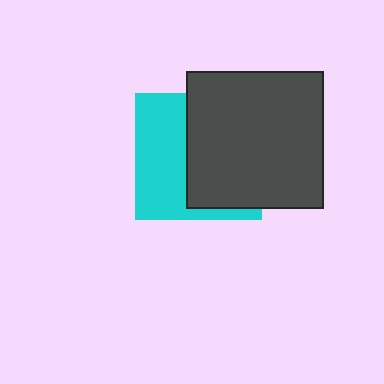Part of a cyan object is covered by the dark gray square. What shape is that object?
It is a square.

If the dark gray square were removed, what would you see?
You would see the complete cyan square.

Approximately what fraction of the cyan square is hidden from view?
Roughly 56% of the cyan square is hidden behind the dark gray square.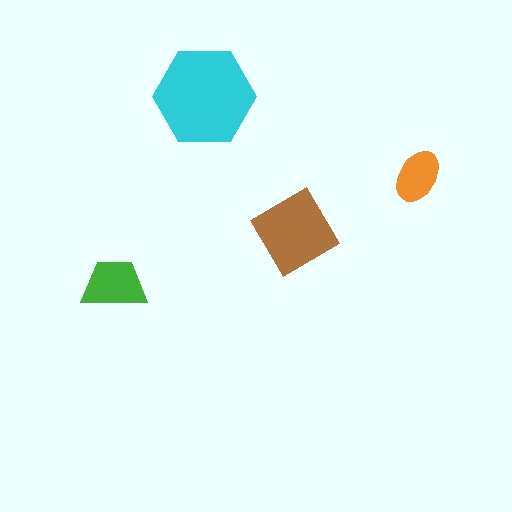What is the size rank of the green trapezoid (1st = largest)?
3rd.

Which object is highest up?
The cyan hexagon is topmost.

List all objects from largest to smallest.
The cyan hexagon, the brown diamond, the green trapezoid, the orange ellipse.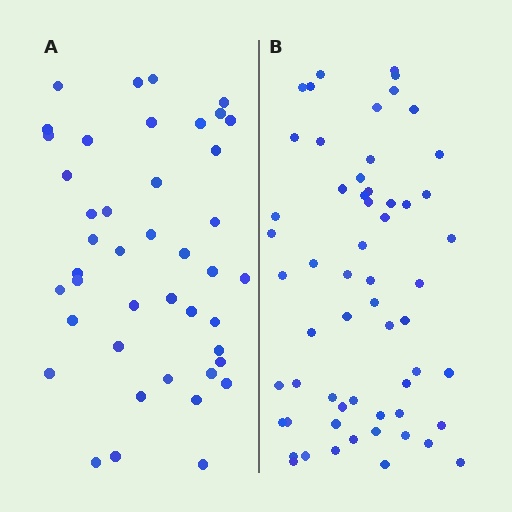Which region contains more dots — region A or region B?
Region B (the right region) has more dots.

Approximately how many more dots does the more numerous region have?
Region B has approximately 15 more dots than region A.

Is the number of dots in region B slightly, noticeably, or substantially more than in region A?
Region B has noticeably more, but not dramatically so. The ratio is roughly 1.4 to 1.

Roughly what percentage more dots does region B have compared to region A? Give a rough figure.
About 35% more.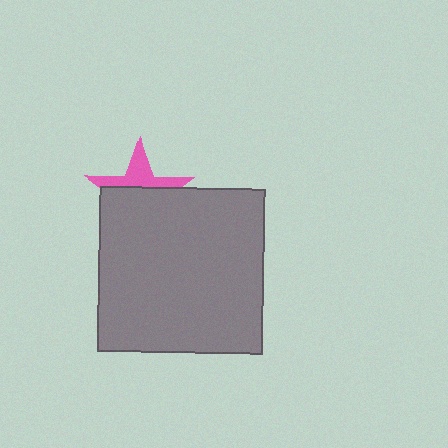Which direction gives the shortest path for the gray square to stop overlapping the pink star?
Moving down gives the shortest separation.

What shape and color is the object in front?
The object in front is a gray square.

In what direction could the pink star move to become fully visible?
The pink star could move up. That would shift it out from behind the gray square entirely.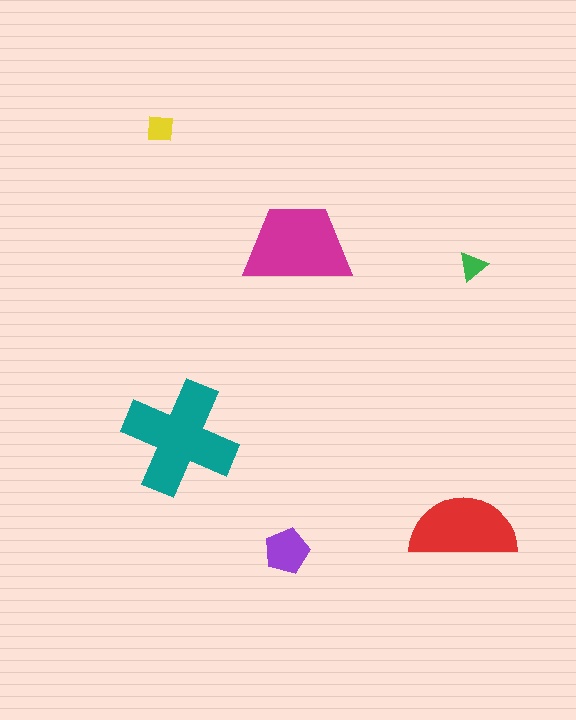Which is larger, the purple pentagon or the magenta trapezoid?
The magenta trapezoid.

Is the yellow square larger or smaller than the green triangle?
Larger.